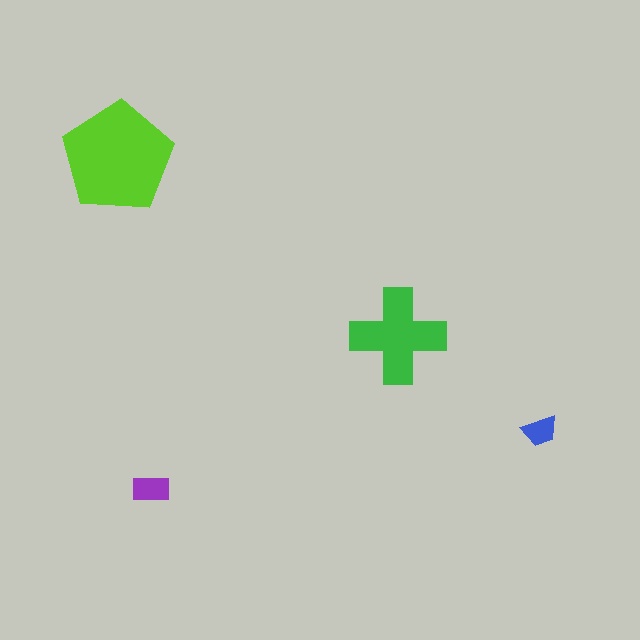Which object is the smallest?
The blue trapezoid.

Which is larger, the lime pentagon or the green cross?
The lime pentagon.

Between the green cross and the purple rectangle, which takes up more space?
The green cross.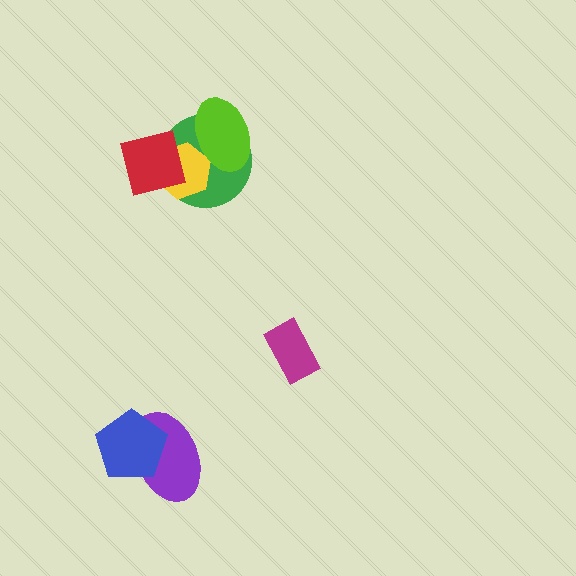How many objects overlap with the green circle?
3 objects overlap with the green circle.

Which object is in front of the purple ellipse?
The blue pentagon is in front of the purple ellipse.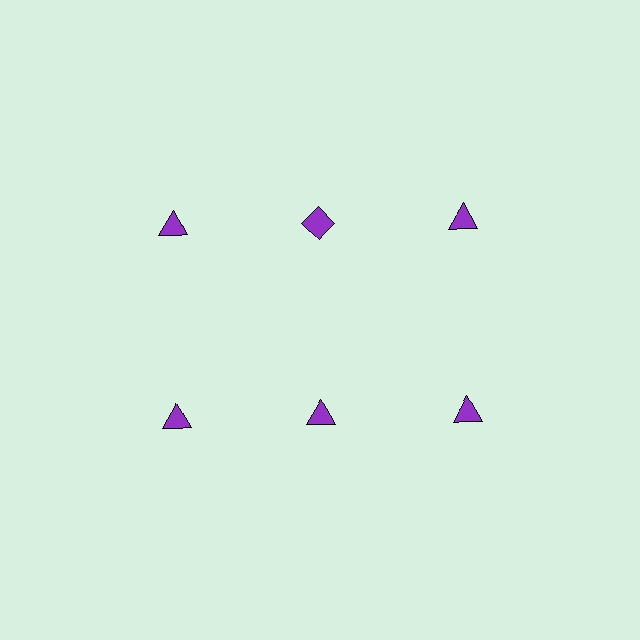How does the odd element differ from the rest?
It has a different shape: diamond instead of triangle.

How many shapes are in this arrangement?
There are 6 shapes arranged in a grid pattern.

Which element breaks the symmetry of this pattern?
The purple diamond in the top row, second from left column breaks the symmetry. All other shapes are purple triangles.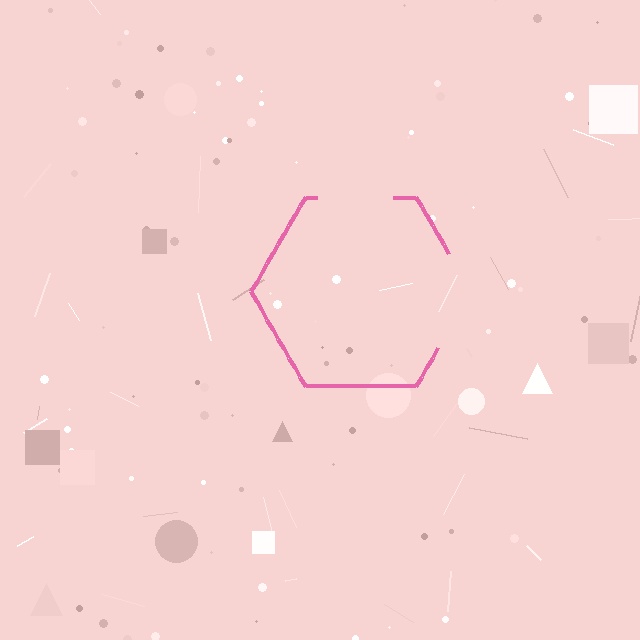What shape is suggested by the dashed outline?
The dashed outline suggests a hexagon.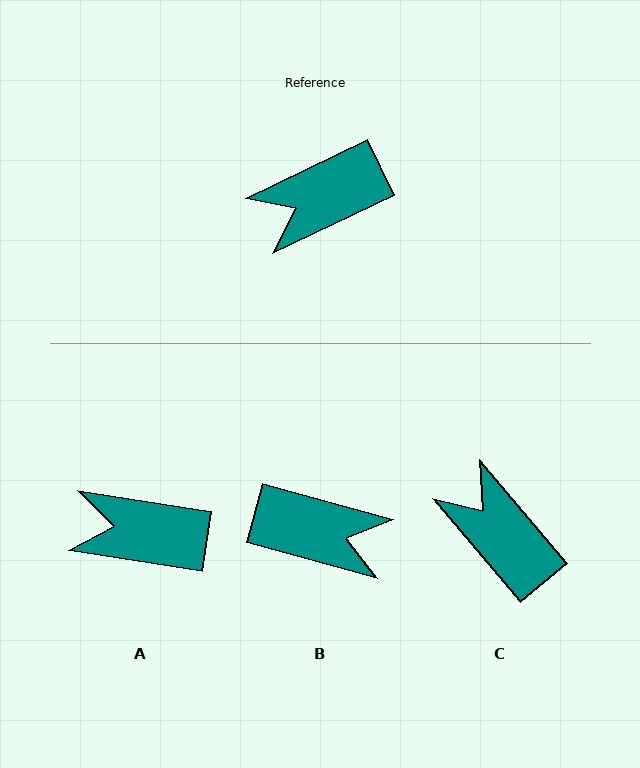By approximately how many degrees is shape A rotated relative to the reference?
Approximately 35 degrees clockwise.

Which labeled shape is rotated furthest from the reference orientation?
B, about 139 degrees away.